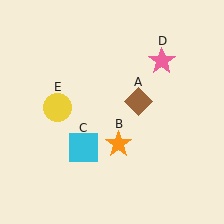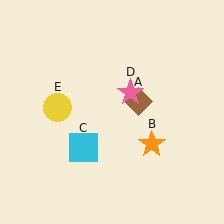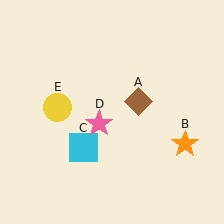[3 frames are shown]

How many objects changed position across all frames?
2 objects changed position: orange star (object B), pink star (object D).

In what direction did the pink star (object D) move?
The pink star (object D) moved down and to the left.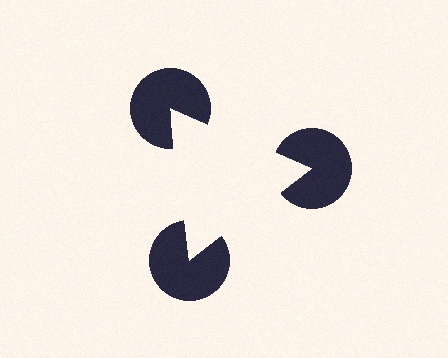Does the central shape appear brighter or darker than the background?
It typically appears slightly brighter than the background, even though no actual brightness change is drawn.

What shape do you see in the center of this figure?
An illusory triangle — its edges are inferred from the aligned wedge cuts in the pac-man discs, not physically drawn.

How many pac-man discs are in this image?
There are 3 — one at each vertex of the illusory triangle.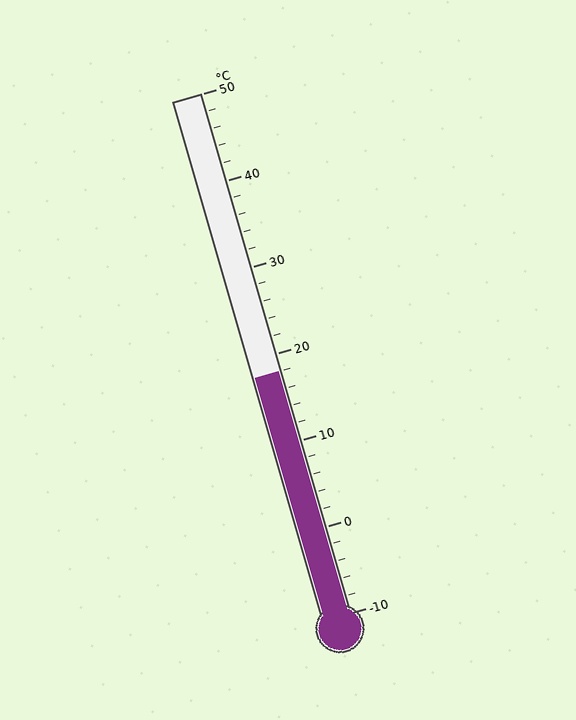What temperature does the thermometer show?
The thermometer shows approximately 18°C.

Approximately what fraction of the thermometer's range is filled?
The thermometer is filled to approximately 45% of its range.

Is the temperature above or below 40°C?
The temperature is below 40°C.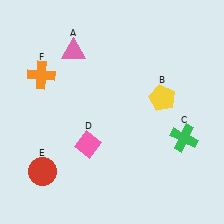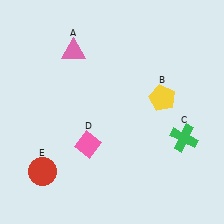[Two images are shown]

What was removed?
The orange cross (F) was removed in Image 2.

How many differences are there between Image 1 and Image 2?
There is 1 difference between the two images.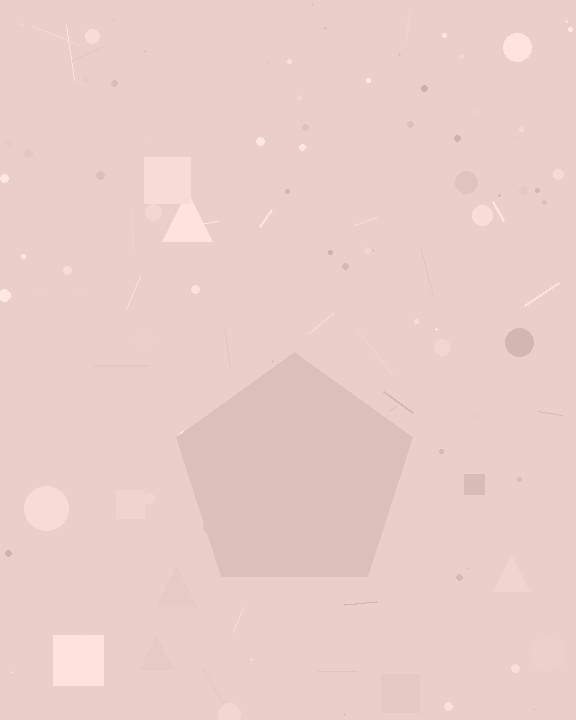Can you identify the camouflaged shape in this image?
The camouflaged shape is a pentagon.